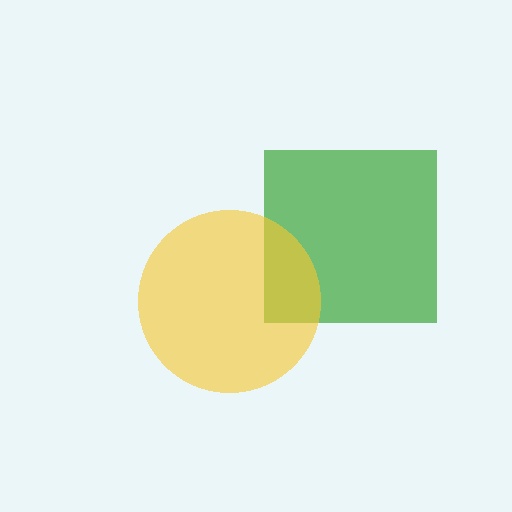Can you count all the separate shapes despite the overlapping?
Yes, there are 2 separate shapes.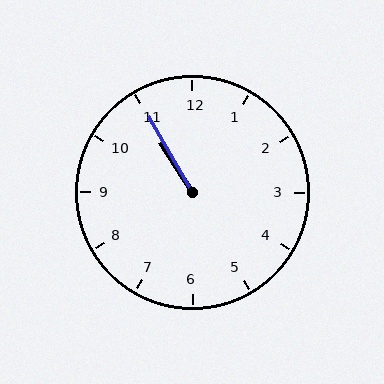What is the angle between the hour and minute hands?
Approximately 2 degrees.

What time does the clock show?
10:55.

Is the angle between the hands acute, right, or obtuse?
It is acute.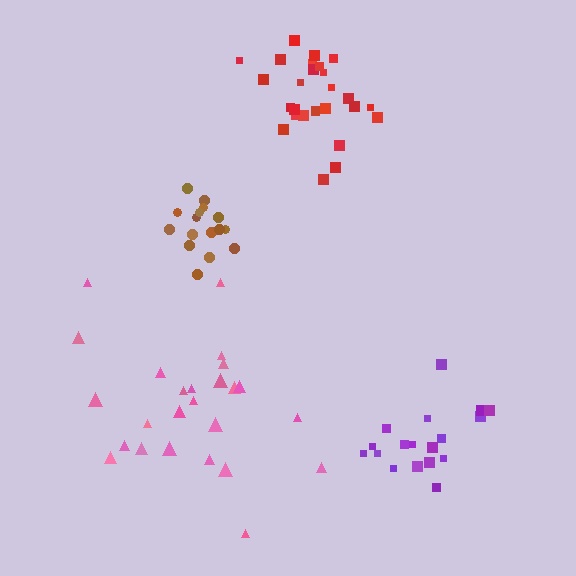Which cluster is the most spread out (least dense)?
Pink.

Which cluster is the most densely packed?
Brown.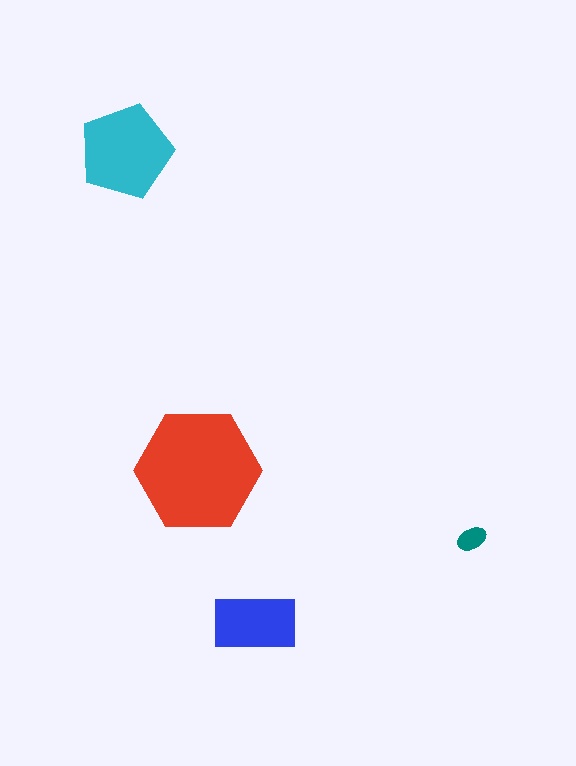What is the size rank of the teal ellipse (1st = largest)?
4th.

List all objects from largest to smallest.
The red hexagon, the cyan pentagon, the blue rectangle, the teal ellipse.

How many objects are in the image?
There are 4 objects in the image.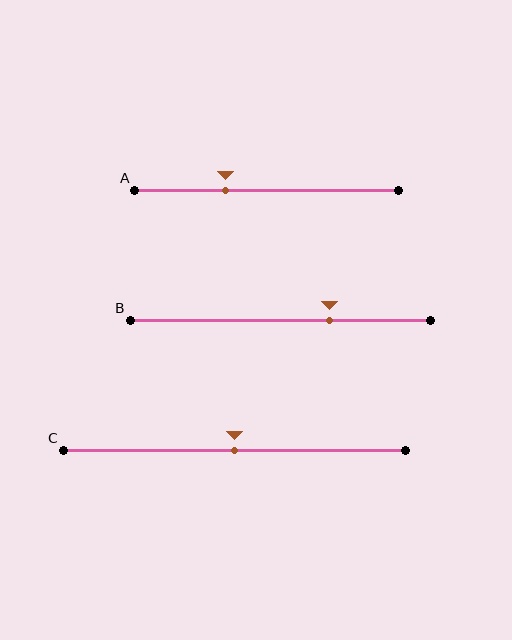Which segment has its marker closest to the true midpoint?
Segment C has its marker closest to the true midpoint.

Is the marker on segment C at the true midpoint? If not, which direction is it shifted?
Yes, the marker on segment C is at the true midpoint.